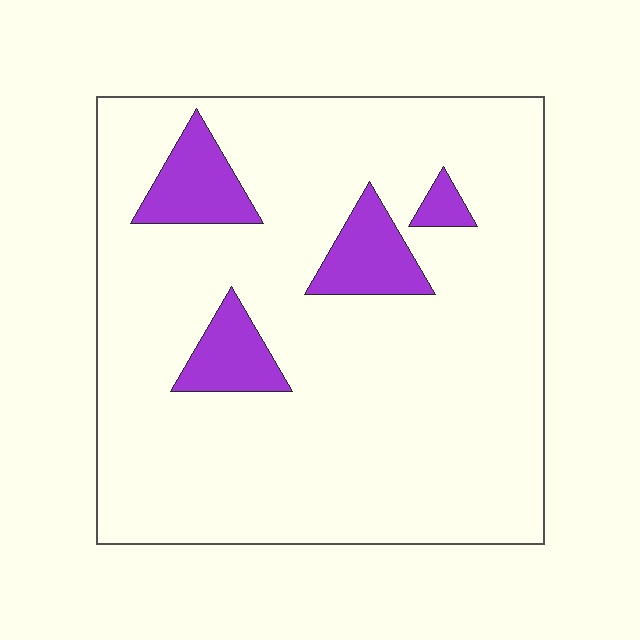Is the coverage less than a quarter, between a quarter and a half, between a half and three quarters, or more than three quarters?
Less than a quarter.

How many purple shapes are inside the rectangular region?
4.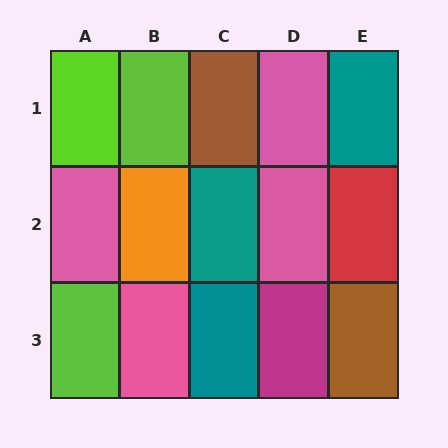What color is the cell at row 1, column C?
Brown.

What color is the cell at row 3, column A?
Lime.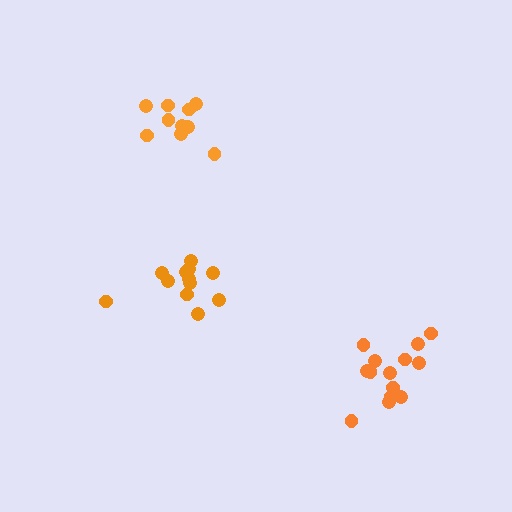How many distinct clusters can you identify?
There are 3 distinct clusters.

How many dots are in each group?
Group 1: 12 dots, Group 2: 10 dots, Group 3: 14 dots (36 total).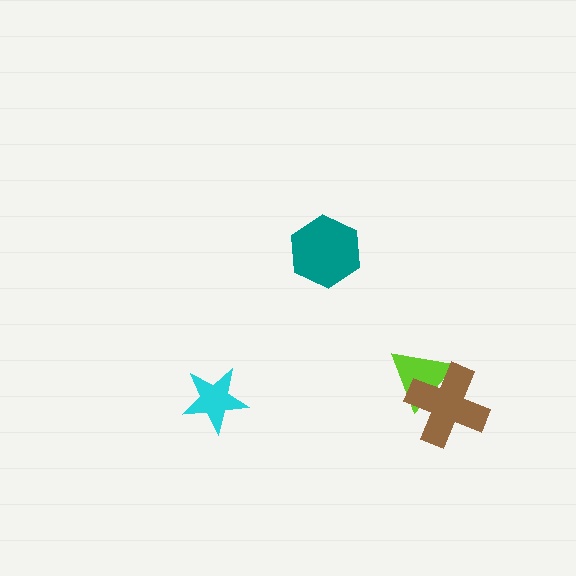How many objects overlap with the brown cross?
1 object overlaps with the brown cross.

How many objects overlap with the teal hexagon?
0 objects overlap with the teal hexagon.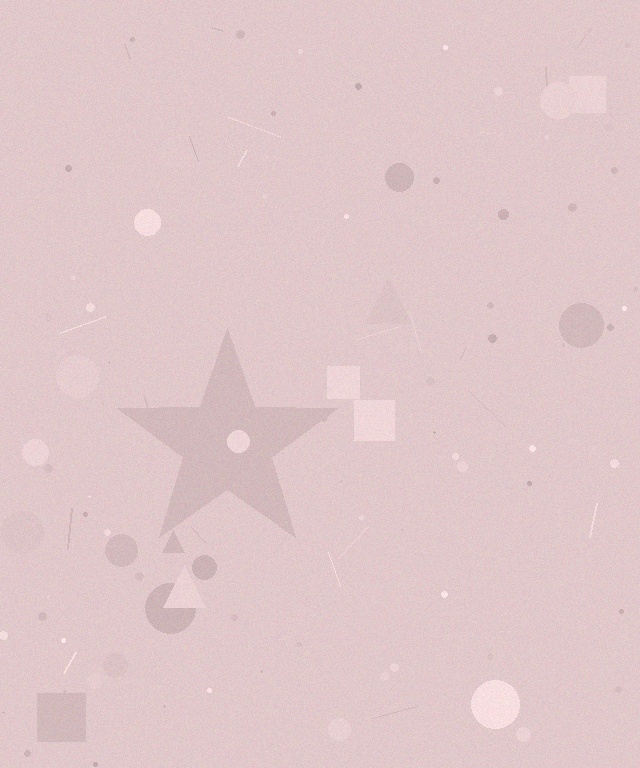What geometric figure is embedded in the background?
A star is embedded in the background.